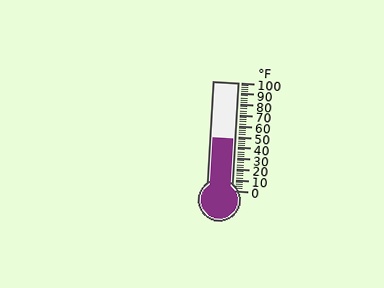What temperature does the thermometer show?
The thermometer shows approximately 48°F.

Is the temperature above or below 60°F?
The temperature is below 60°F.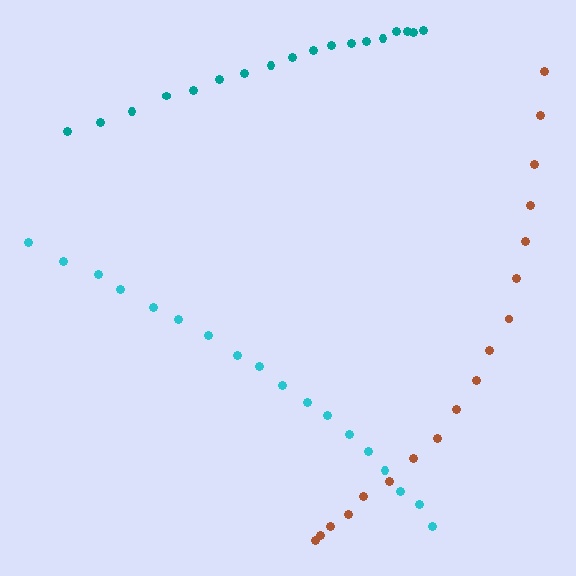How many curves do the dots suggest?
There are 3 distinct paths.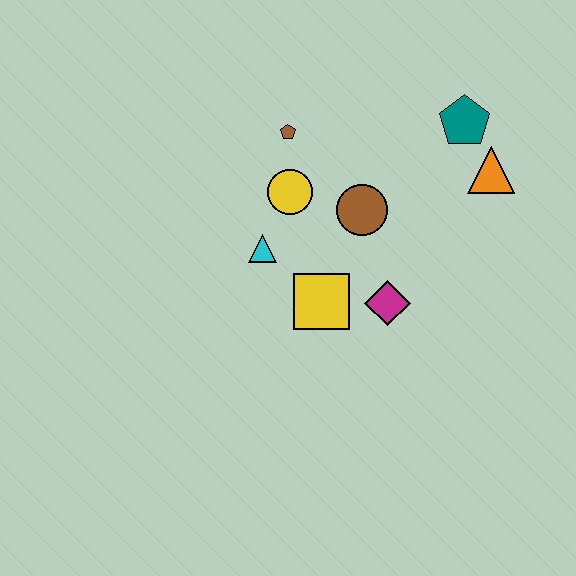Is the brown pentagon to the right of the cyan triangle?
Yes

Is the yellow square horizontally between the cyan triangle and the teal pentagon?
Yes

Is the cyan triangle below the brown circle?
Yes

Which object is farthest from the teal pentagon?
The cyan triangle is farthest from the teal pentagon.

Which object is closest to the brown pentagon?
The yellow circle is closest to the brown pentagon.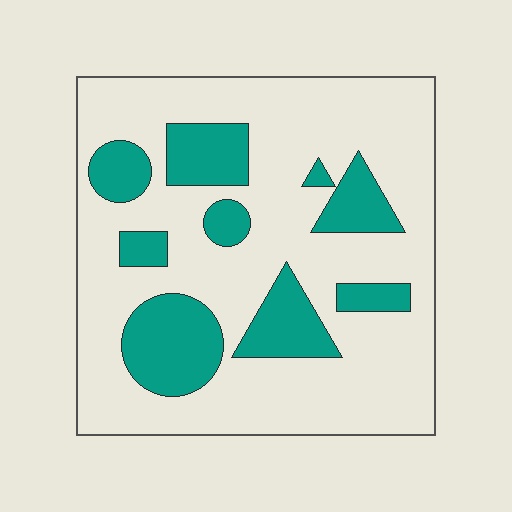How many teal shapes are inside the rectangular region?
9.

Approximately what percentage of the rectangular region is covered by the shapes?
Approximately 25%.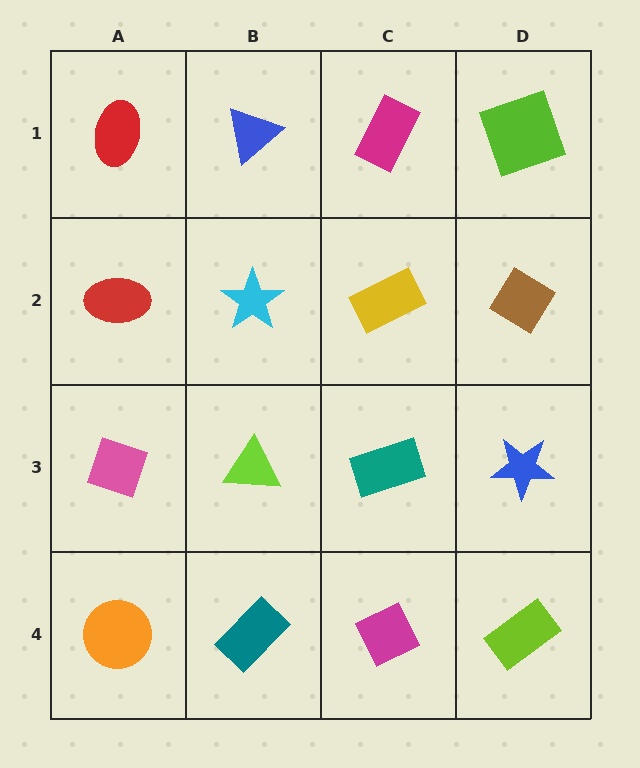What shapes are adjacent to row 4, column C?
A teal rectangle (row 3, column C), a teal rectangle (row 4, column B), a lime rectangle (row 4, column D).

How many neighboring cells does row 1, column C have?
3.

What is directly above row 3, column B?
A cyan star.